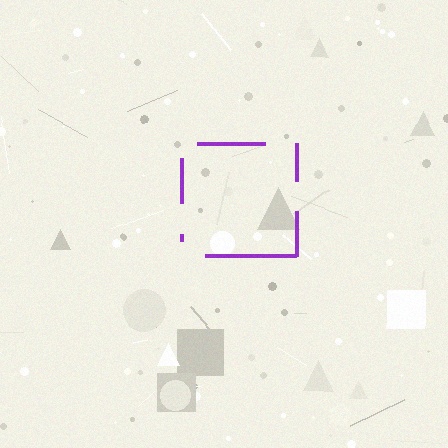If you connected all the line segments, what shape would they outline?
They would outline a square.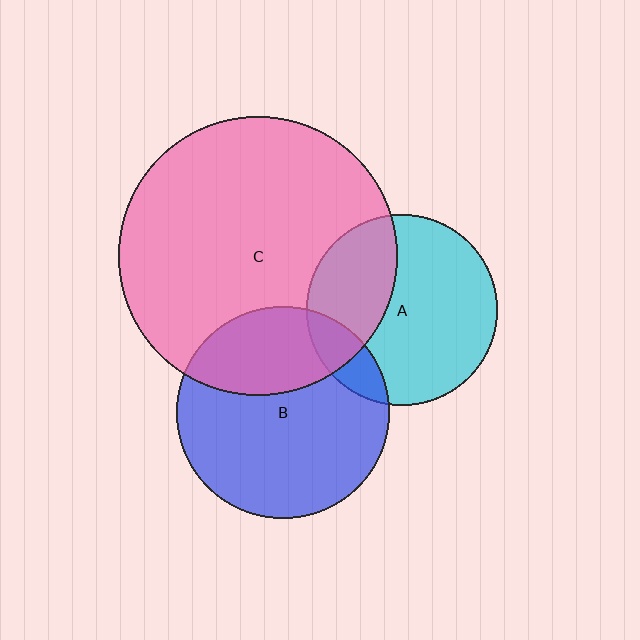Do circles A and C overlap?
Yes.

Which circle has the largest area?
Circle C (pink).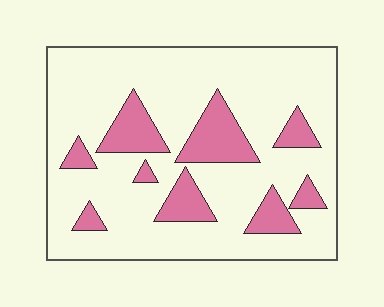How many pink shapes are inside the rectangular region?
9.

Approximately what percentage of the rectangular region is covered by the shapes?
Approximately 20%.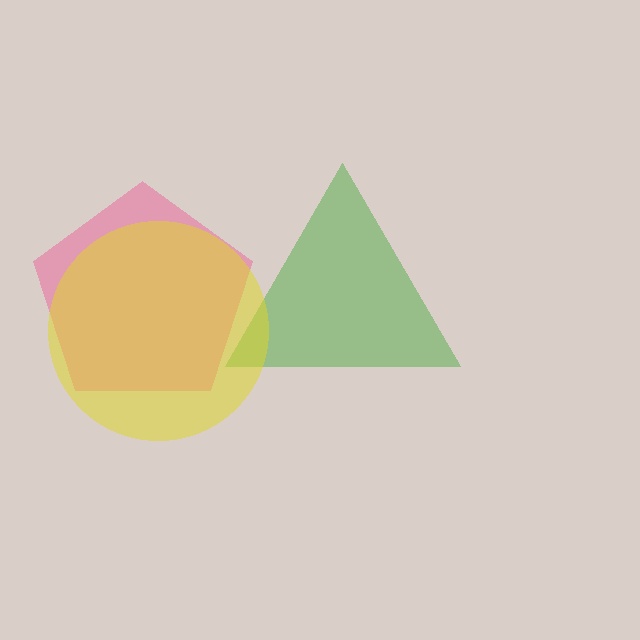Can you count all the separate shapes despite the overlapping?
Yes, there are 3 separate shapes.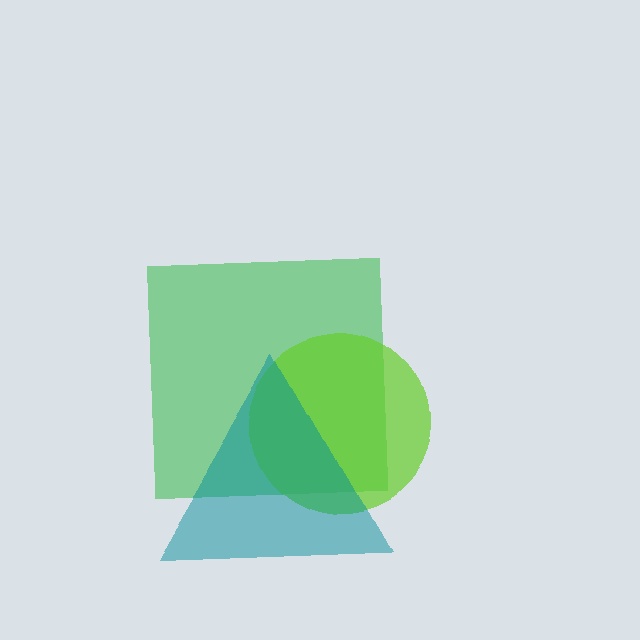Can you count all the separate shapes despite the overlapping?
Yes, there are 3 separate shapes.